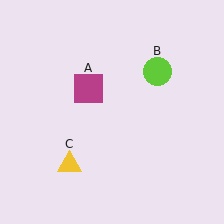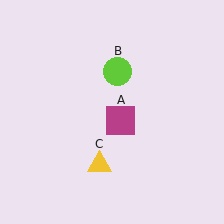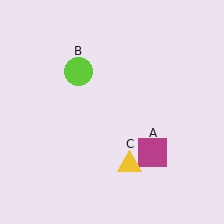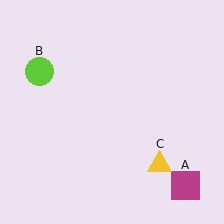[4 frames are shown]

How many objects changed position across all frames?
3 objects changed position: magenta square (object A), lime circle (object B), yellow triangle (object C).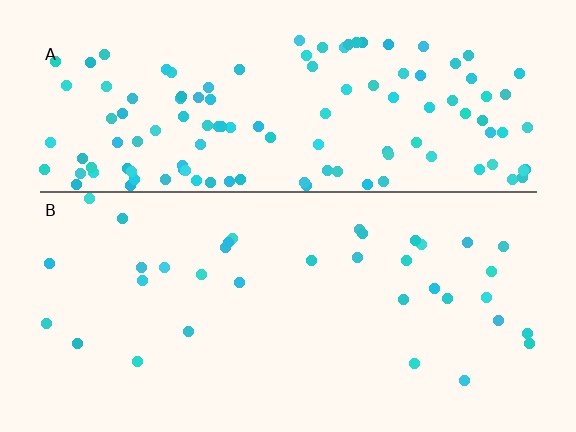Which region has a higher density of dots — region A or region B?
A (the top).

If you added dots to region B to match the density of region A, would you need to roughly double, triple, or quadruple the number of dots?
Approximately quadruple.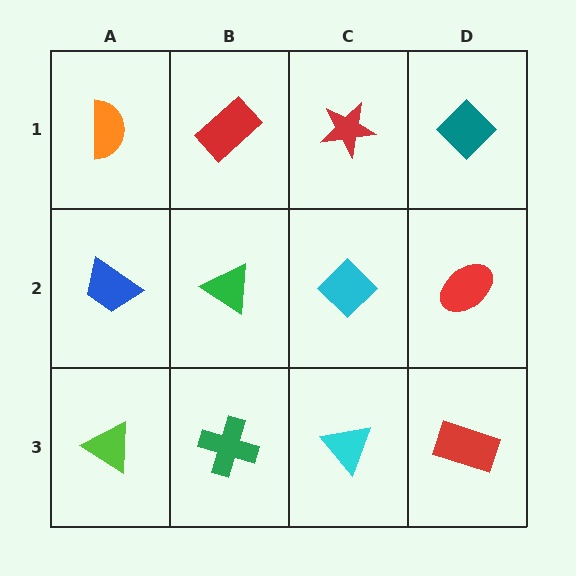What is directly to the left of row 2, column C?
A green triangle.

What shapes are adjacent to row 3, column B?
A green triangle (row 2, column B), a lime triangle (row 3, column A), a cyan triangle (row 3, column C).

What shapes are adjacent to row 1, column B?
A green triangle (row 2, column B), an orange semicircle (row 1, column A), a red star (row 1, column C).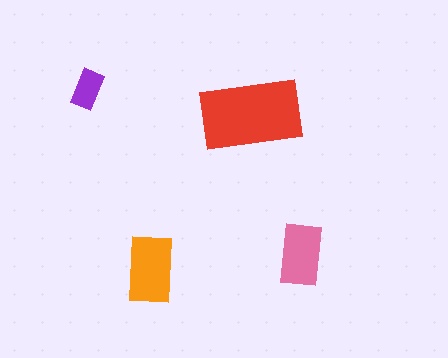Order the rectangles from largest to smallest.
the red one, the orange one, the pink one, the purple one.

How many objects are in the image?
There are 4 objects in the image.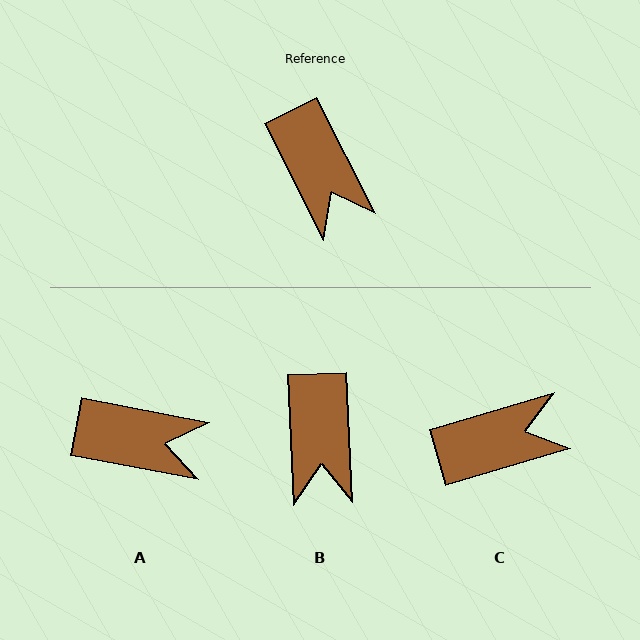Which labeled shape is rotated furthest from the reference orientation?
C, about 80 degrees away.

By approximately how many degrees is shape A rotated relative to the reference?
Approximately 52 degrees counter-clockwise.